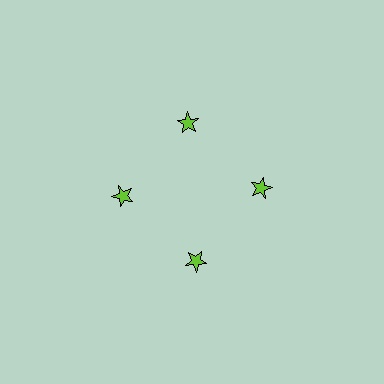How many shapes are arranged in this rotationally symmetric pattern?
There are 4 shapes, arranged in 4 groups of 1.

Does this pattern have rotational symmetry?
Yes, this pattern has 4-fold rotational symmetry. It looks the same after rotating 90 degrees around the center.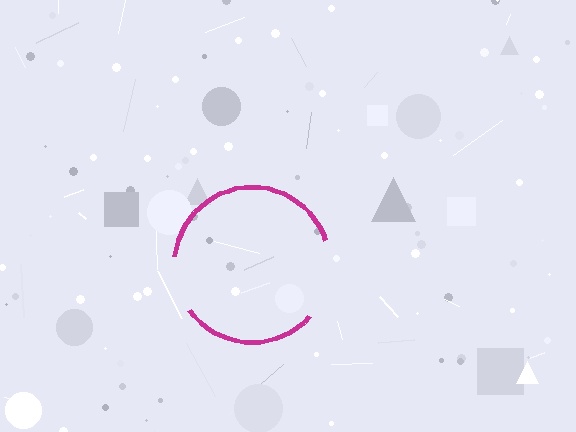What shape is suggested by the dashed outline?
The dashed outline suggests a circle.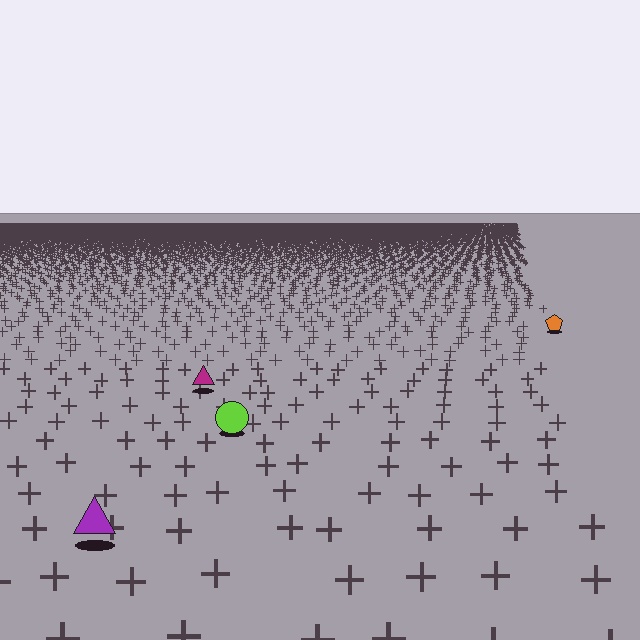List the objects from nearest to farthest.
From nearest to farthest: the purple triangle, the lime circle, the magenta triangle, the orange pentagon.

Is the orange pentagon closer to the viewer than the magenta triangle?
No. The magenta triangle is closer — you can tell from the texture gradient: the ground texture is coarser near it.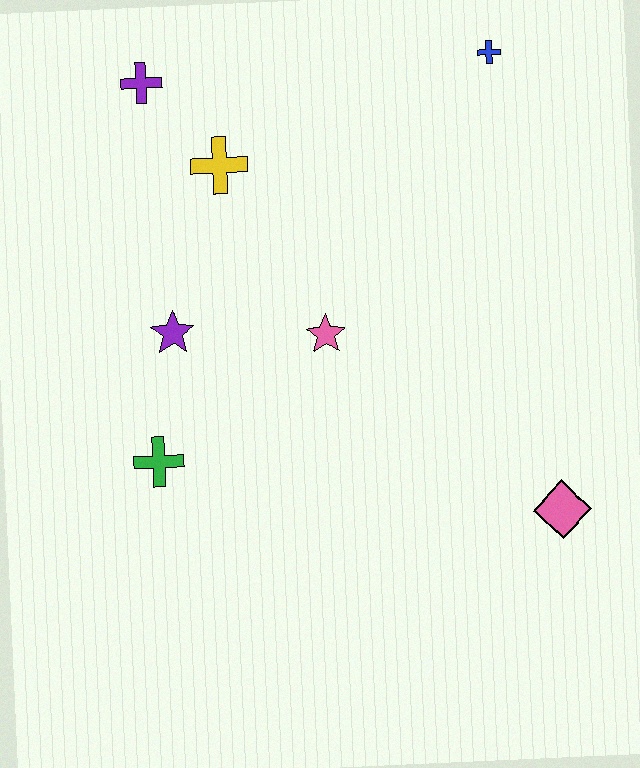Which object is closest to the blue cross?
The yellow cross is closest to the blue cross.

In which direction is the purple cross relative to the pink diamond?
The purple cross is above the pink diamond.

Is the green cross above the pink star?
No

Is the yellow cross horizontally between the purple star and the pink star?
Yes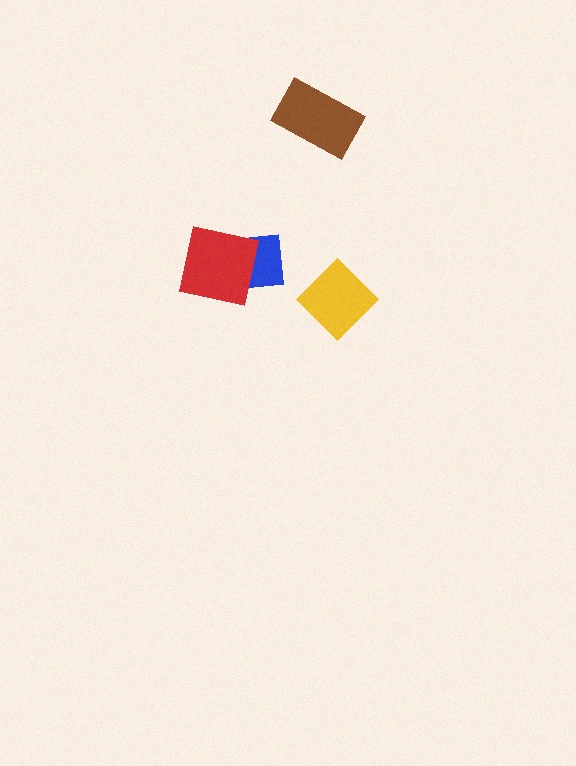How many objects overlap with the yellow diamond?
0 objects overlap with the yellow diamond.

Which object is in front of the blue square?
The red square is in front of the blue square.